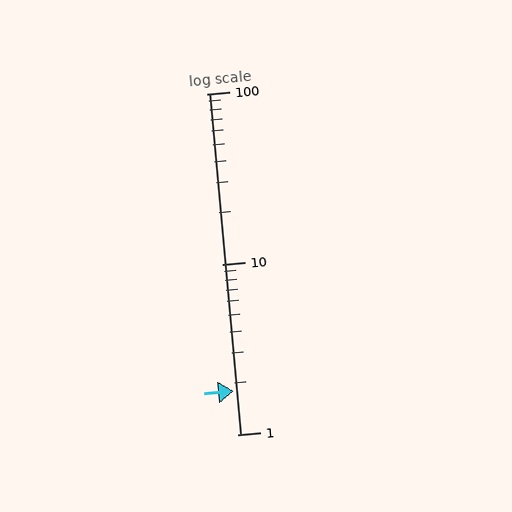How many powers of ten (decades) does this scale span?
The scale spans 2 decades, from 1 to 100.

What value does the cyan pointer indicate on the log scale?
The pointer indicates approximately 1.8.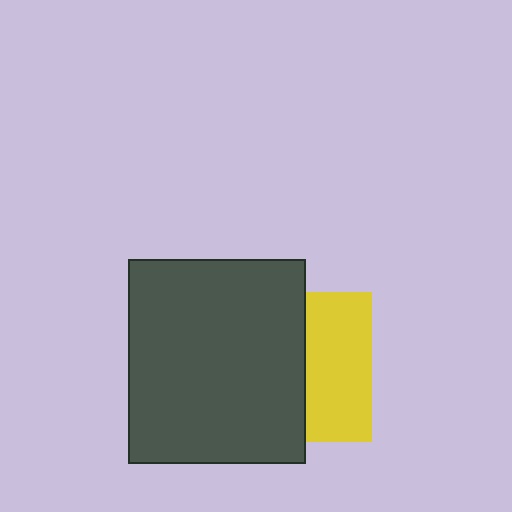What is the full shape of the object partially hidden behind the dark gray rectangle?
The partially hidden object is a yellow square.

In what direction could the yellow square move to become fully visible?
The yellow square could move right. That would shift it out from behind the dark gray rectangle entirely.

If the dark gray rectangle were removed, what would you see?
You would see the complete yellow square.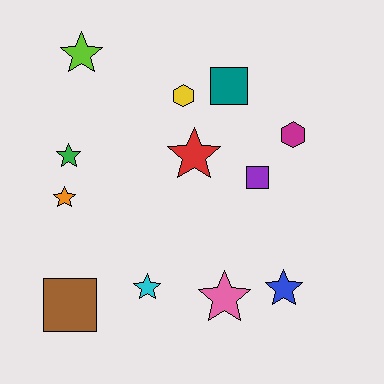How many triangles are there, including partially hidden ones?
There are no triangles.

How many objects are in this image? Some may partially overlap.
There are 12 objects.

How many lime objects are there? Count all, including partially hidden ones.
There is 1 lime object.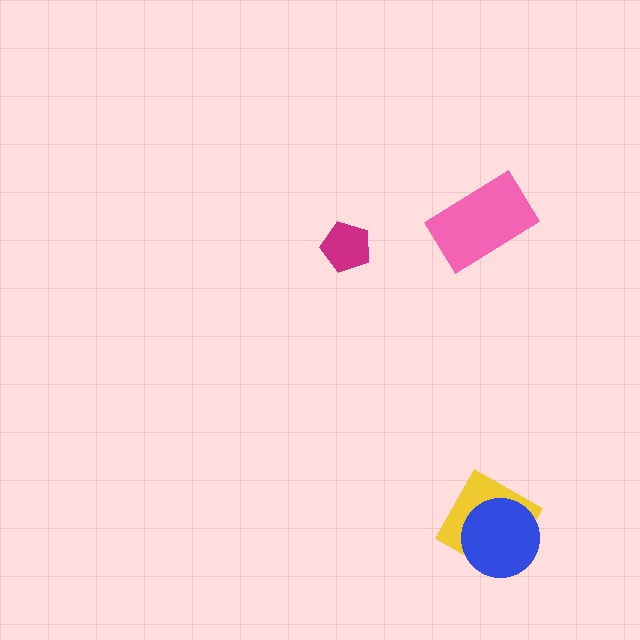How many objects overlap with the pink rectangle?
0 objects overlap with the pink rectangle.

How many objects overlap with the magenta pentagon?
0 objects overlap with the magenta pentagon.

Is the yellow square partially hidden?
Yes, it is partially covered by another shape.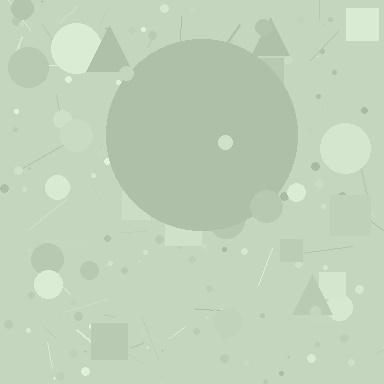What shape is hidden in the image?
A circle is hidden in the image.